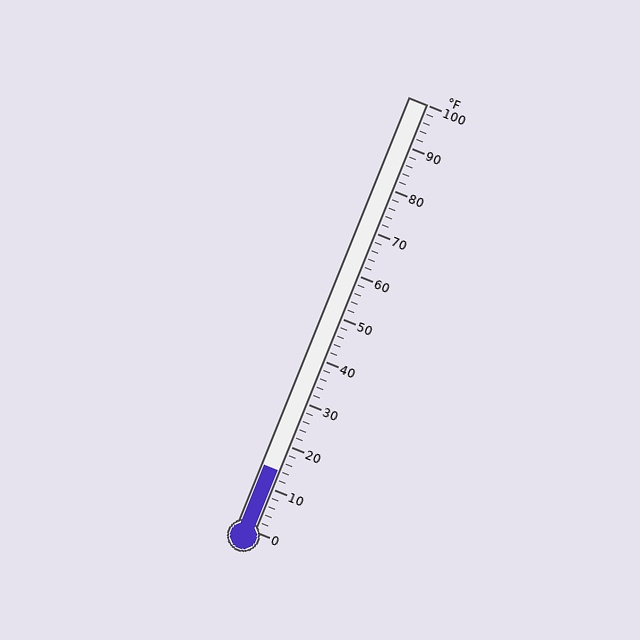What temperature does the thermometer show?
The thermometer shows approximately 14°F.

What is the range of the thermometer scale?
The thermometer scale ranges from 0°F to 100°F.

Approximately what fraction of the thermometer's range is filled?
The thermometer is filled to approximately 15% of its range.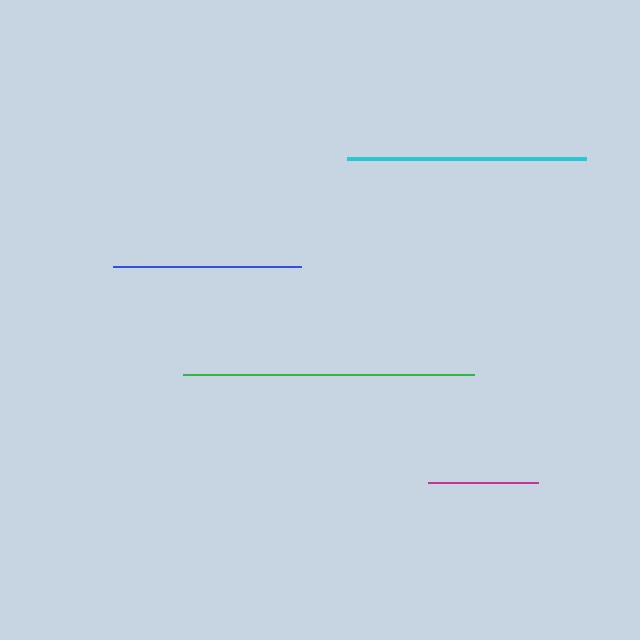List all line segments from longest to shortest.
From longest to shortest: green, cyan, blue, magenta.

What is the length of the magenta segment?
The magenta segment is approximately 110 pixels long.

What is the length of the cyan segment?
The cyan segment is approximately 238 pixels long.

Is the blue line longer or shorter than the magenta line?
The blue line is longer than the magenta line.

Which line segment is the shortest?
The magenta line is the shortest at approximately 110 pixels.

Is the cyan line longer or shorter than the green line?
The green line is longer than the cyan line.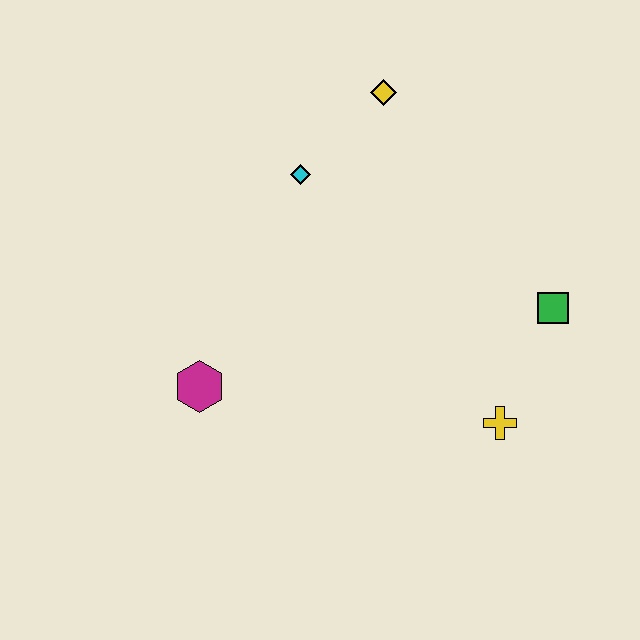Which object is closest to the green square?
The yellow cross is closest to the green square.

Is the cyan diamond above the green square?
Yes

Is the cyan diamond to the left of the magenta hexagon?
No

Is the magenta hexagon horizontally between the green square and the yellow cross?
No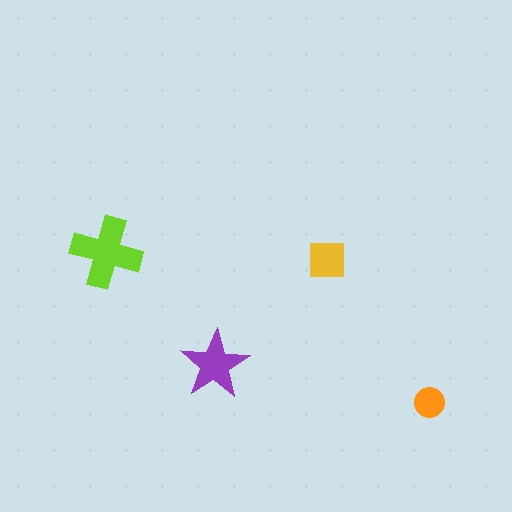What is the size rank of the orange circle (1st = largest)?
4th.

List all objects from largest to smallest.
The lime cross, the purple star, the yellow square, the orange circle.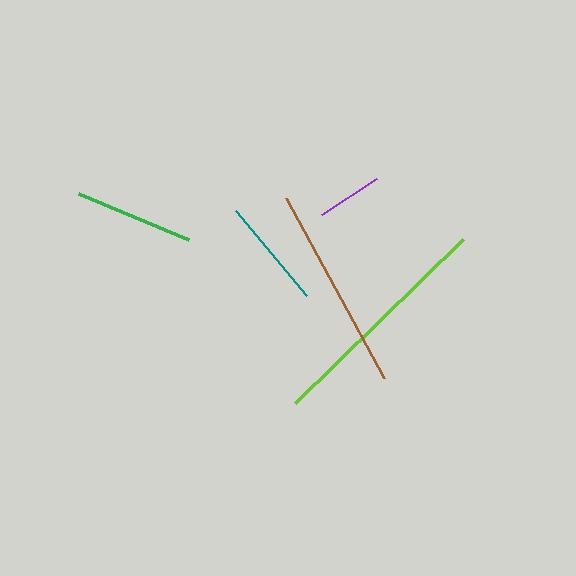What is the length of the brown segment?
The brown segment is approximately 205 pixels long.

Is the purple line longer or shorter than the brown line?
The brown line is longer than the purple line.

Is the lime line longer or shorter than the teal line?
The lime line is longer than the teal line.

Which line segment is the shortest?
The purple line is the shortest at approximately 65 pixels.